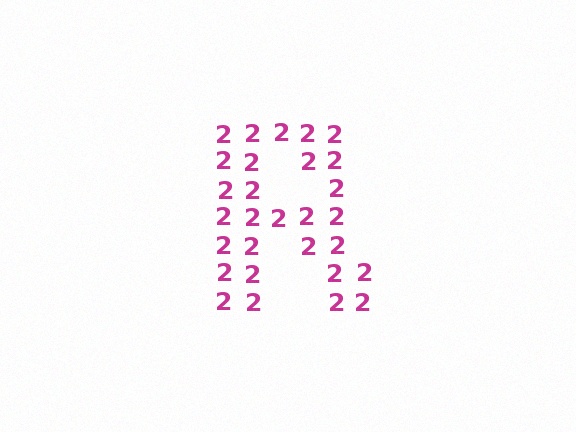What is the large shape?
The large shape is the letter R.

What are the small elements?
The small elements are digit 2's.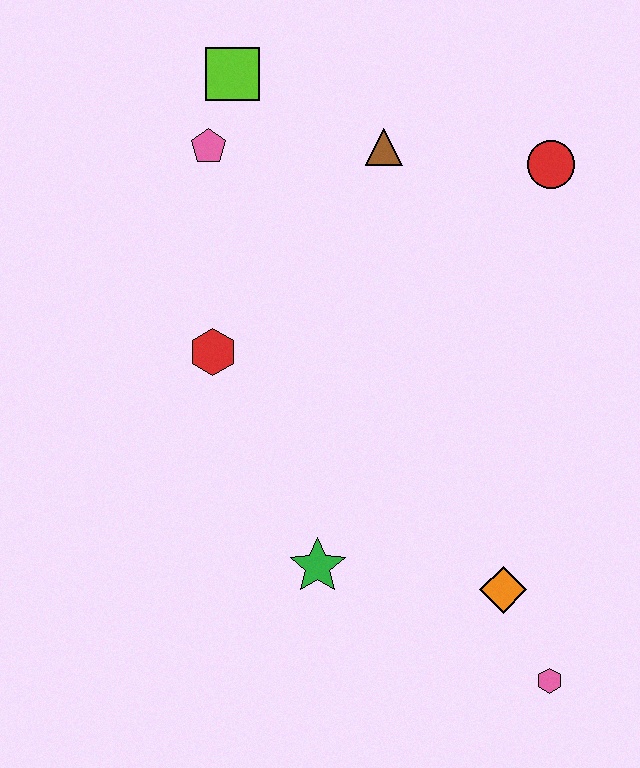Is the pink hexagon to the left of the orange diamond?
No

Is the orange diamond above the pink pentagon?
No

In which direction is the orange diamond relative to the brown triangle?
The orange diamond is below the brown triangle.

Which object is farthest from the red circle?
The pink hexagon is farthest from the red circle.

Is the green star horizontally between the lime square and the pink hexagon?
Yes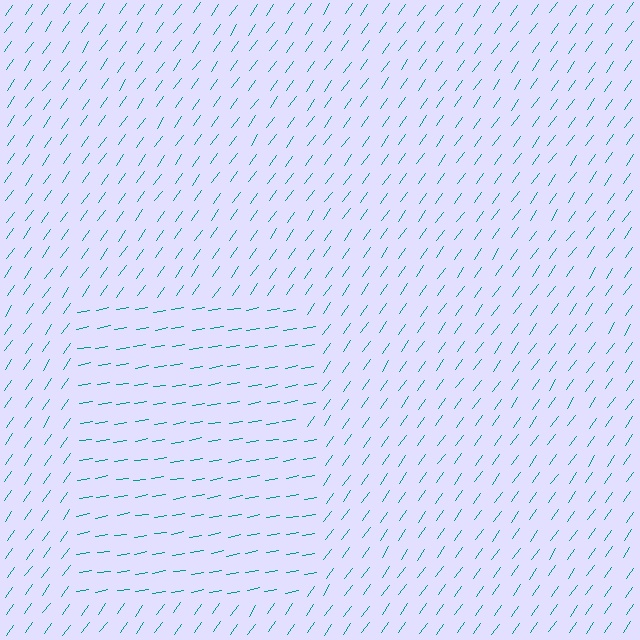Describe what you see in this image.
The image is filled with small teal line segments. A rectangle region in the image has lines oriented differently from the surrounding lines, creating a visible texture boundary.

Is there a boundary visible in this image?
Yes, there is a texture boundary formed by a change in line orientation.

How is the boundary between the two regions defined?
The boundary is defined purely by a change in line orientation (approximately 45 degrees difference). All lines are the same color and thickness.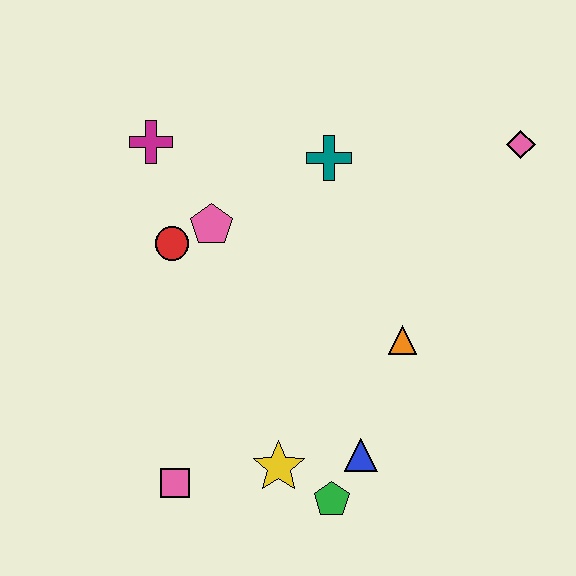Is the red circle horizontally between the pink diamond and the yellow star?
No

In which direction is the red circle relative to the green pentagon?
The red circle is above the green pentagon.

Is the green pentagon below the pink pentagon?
Yes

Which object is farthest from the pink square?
The pink diamond is farthest from the pink square.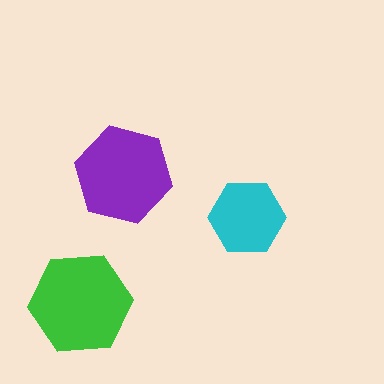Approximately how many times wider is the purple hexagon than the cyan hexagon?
About 1.5 times wider.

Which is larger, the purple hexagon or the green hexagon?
The green one.